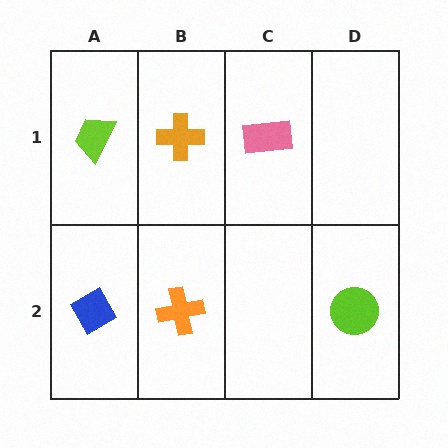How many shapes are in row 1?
3 shapes.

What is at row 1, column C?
A pink rectangle.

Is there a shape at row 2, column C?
No, that cell is empty.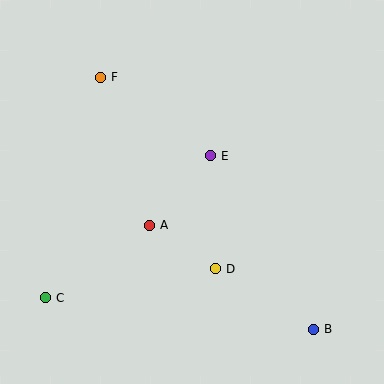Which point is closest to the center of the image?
Point E at (211, 156) is closest to the center.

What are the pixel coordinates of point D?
Point D is at (216, 269).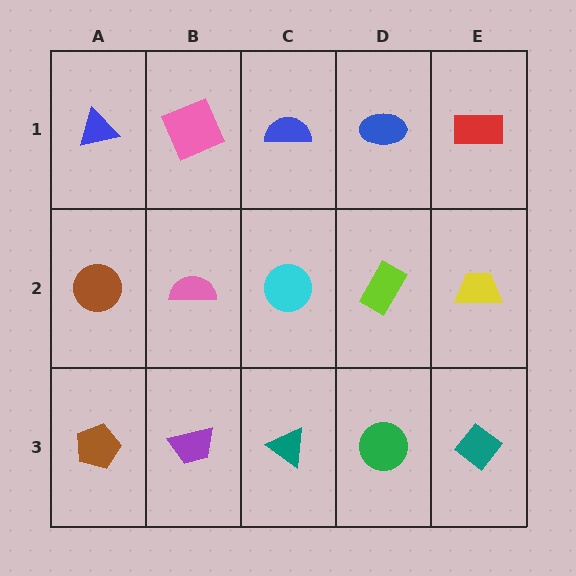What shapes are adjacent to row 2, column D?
A blue ellipse (row 1, column D), a green circle (row 3, column D), a cyan circle (row 2, column C), a yellow trapezoid (row 2, column E).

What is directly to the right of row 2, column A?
A pink semicircle.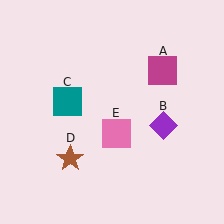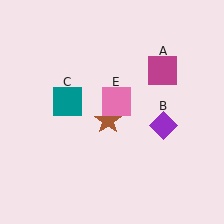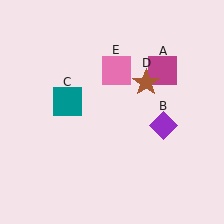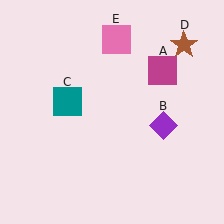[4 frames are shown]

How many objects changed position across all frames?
2 objects changed position: brown star (object D), pink square (object E).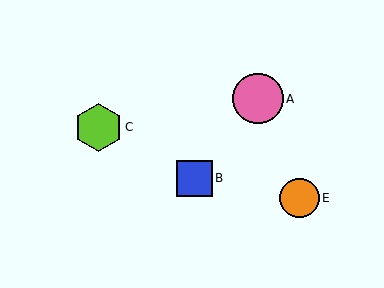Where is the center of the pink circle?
The center of the pink circle is at (258, 99).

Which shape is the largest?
The pink circle (labeled A) is the largest.